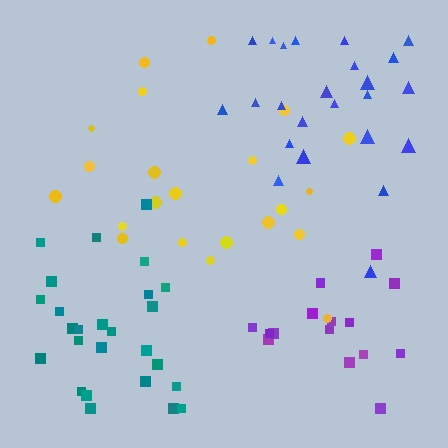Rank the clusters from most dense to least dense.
purple, teal, blue, yellow.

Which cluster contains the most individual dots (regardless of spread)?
Teal (26).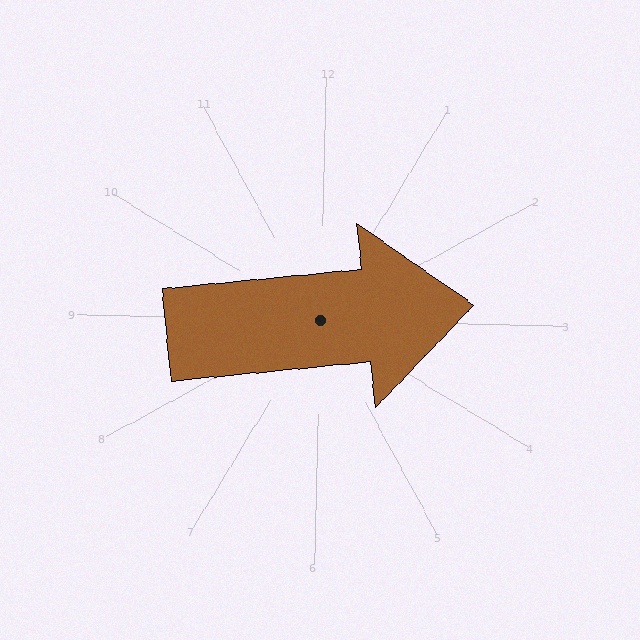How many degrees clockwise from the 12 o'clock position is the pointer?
Approximately 83 degrees.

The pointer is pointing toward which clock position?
Roughly 3 o'clock.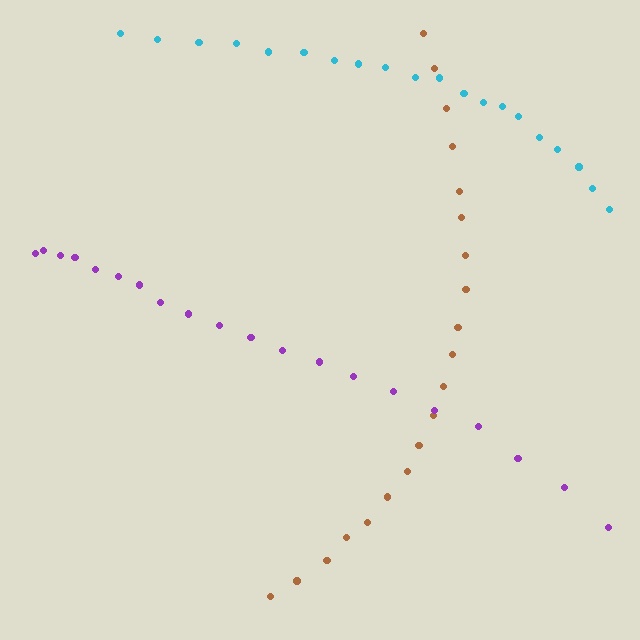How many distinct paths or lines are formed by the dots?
There are 3 distinct paths.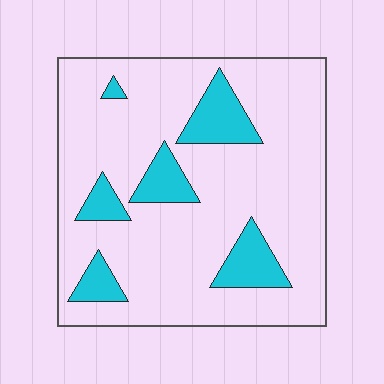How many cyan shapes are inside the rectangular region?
6.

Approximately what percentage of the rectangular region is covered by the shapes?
Approximately 15%.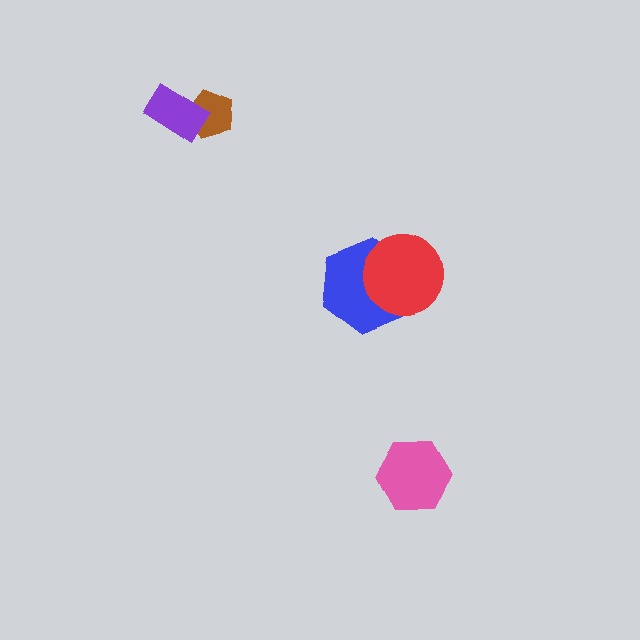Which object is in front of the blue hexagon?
The red circle is in front of the blue hexagon.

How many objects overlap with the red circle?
1 object overlaps with the red circle.